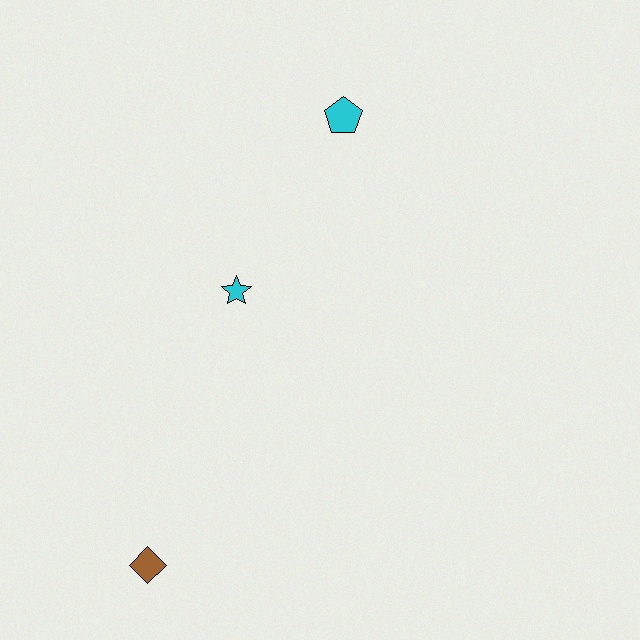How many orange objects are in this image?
There are no orange objects.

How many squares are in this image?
There are no squares.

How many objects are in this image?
There are 3 objects.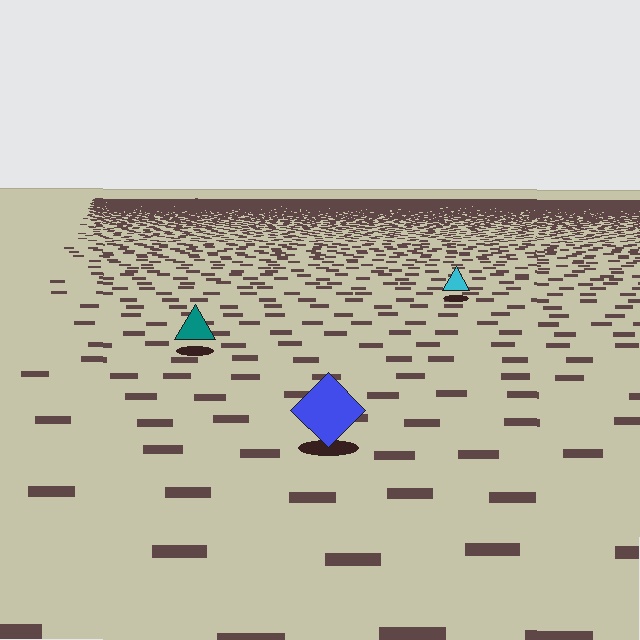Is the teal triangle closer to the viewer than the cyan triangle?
Yes. The teal triangle is closer — you can tell from the texture gradient: the ground texture is coarser near it.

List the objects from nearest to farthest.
From nearest to farthest: the blue diamond, the teal triangle, the cyan triangle.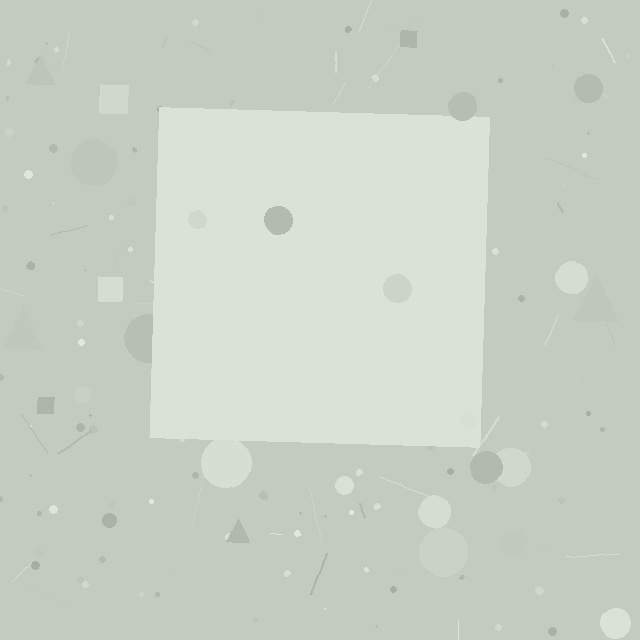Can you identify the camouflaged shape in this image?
The camouflaged shape is a square.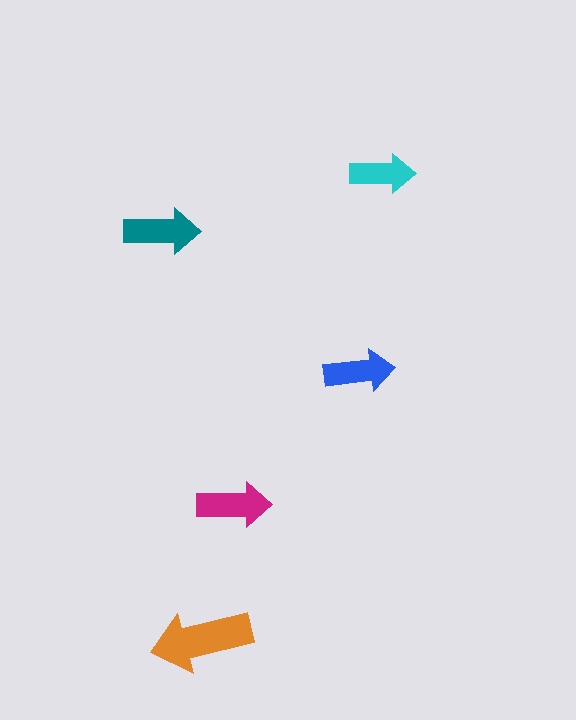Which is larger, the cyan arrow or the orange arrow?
The orange one.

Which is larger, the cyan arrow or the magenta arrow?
The magenta one.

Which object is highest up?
The cyan arrow is topmost.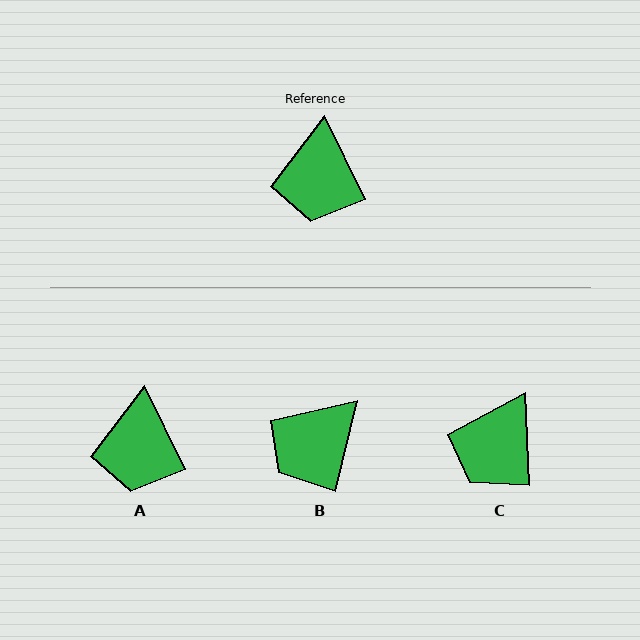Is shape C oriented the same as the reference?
No, it is off by about 24 degrees.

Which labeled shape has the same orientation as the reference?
A.